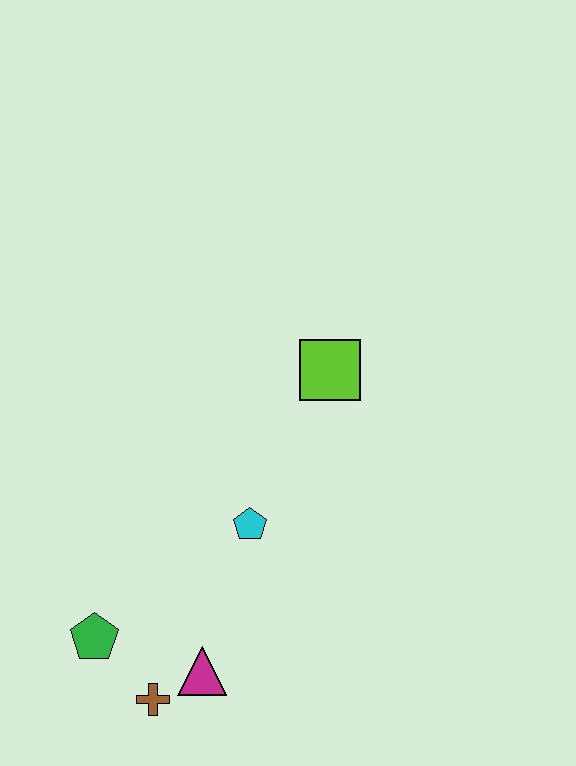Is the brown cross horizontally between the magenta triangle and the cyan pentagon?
No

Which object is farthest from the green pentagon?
The lime square is farthest from the green pentagon.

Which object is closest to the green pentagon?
The brown cross is closest to the green pentagon.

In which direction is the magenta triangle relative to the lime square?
The magenta triangle is below the lime square.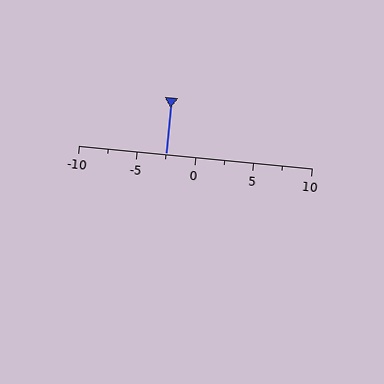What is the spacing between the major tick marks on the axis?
The major ticks are spaced 5 apart.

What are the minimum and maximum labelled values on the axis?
The axis runs from -10 to 10.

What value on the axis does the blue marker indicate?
The marker indicates approximately -2.5.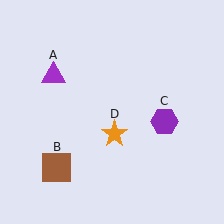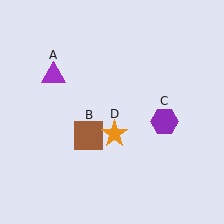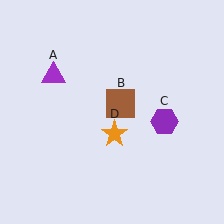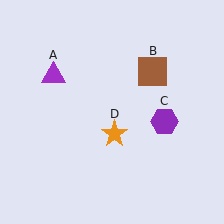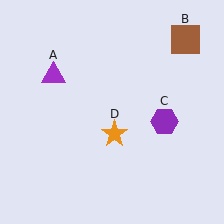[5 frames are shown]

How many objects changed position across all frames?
1 object changed position: brown square (object B).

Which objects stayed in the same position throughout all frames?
Purple triangle (object A) and purple hexagon (object C) and orange star (object D) remained stationary.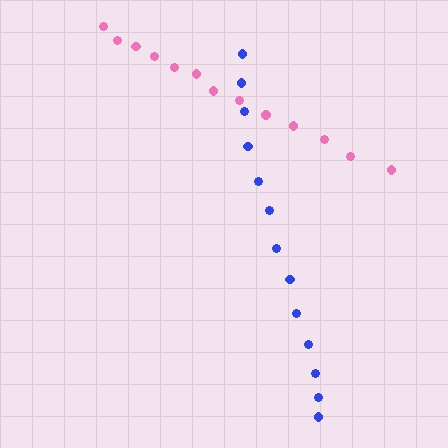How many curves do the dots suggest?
There are 2 distinct paths.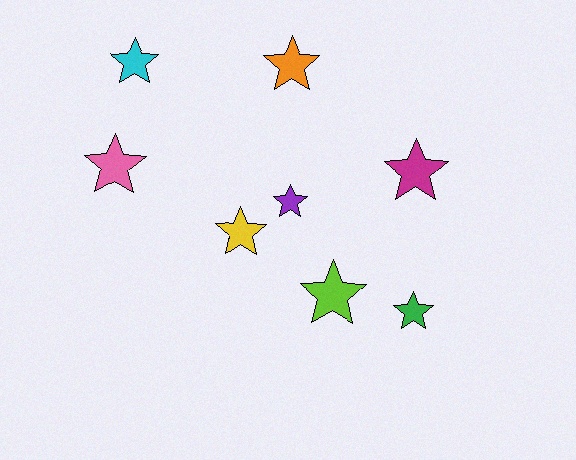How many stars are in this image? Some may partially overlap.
There are 8 stars.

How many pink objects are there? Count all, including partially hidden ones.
There is 1 pink object.